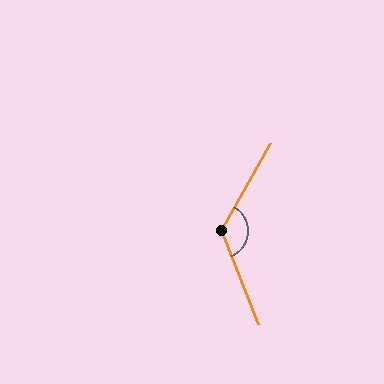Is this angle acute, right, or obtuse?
It is obtuse.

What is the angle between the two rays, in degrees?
Approximately 130 degrees.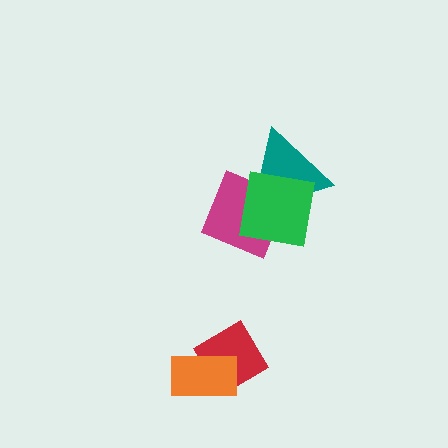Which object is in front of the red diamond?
The orange rectangle is in front of the red diamond.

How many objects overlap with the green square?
2 objects overlap with the green square.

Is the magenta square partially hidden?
Yes, it is partially covered by another shape.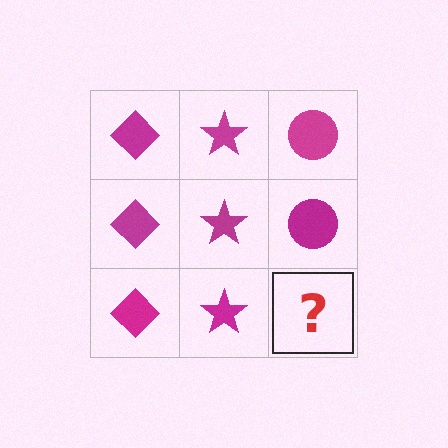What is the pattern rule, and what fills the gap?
The rule is that each column has a consistent shape. The gap should be filled with a magenta circle.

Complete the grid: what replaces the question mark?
The question mark should be replaced with a magenta circle.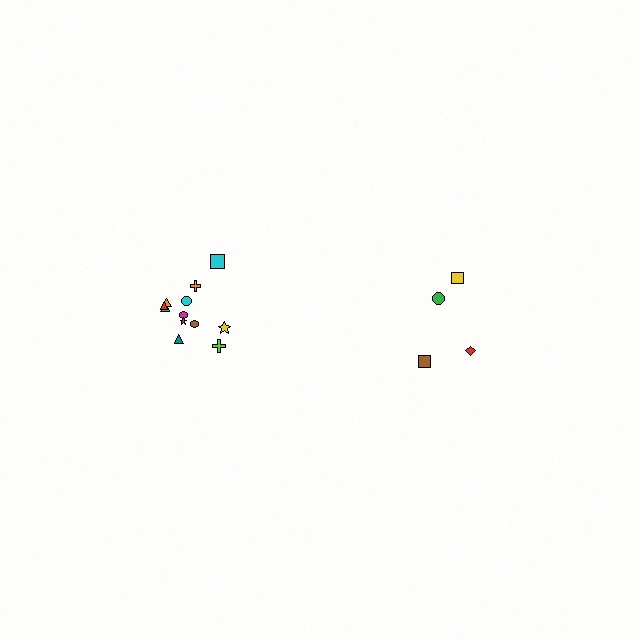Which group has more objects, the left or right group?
The left group.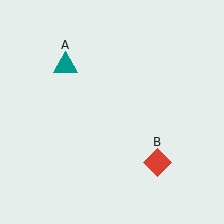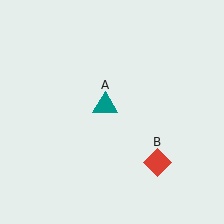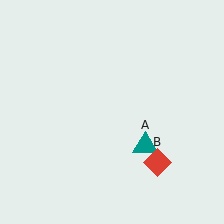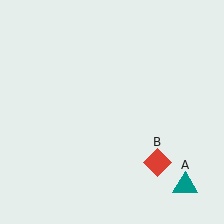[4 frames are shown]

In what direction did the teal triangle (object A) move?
The teal triangle (object A) moved down and to the right.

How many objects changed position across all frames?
1 object changed position: teal triangle (object A).